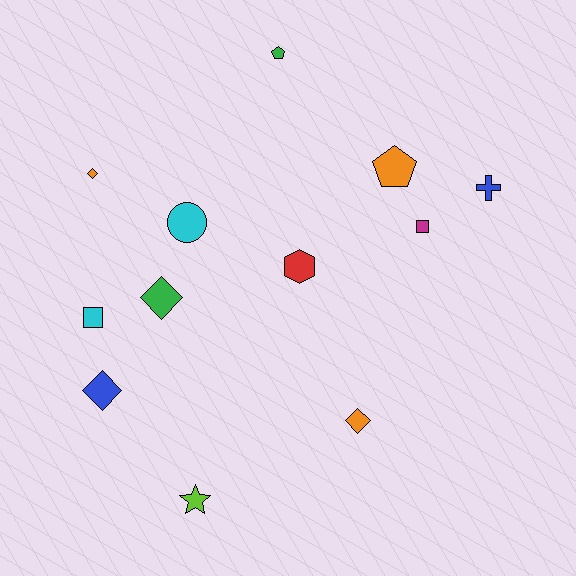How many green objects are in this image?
There are 2 green objects.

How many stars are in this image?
There is 1 star.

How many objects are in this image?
There are 12 objects.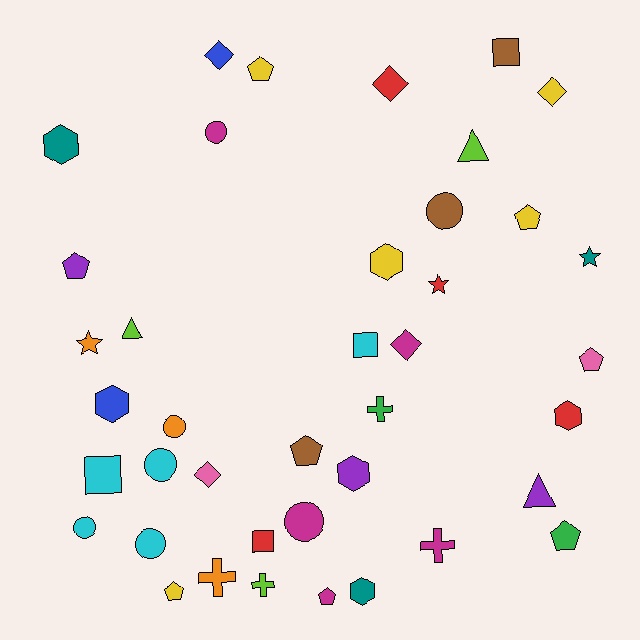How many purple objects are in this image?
There are 3 purple objects.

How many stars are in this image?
There are 3 stars.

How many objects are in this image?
There are 40 objects.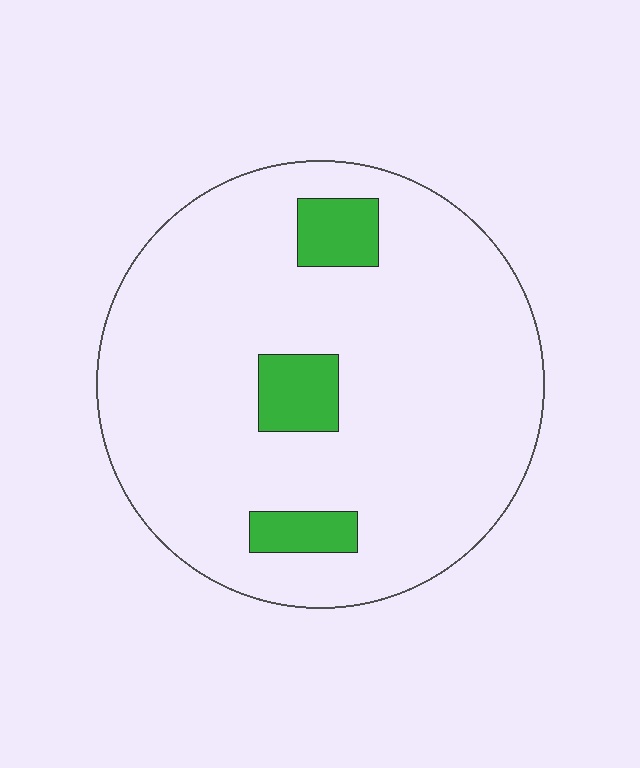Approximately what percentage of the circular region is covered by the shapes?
Approximately 10%.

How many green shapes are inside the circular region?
3.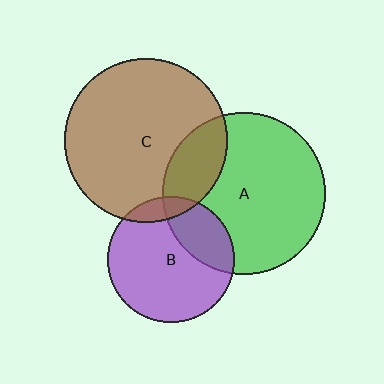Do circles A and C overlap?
Yes.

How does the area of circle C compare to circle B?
Approximately 1.7 times.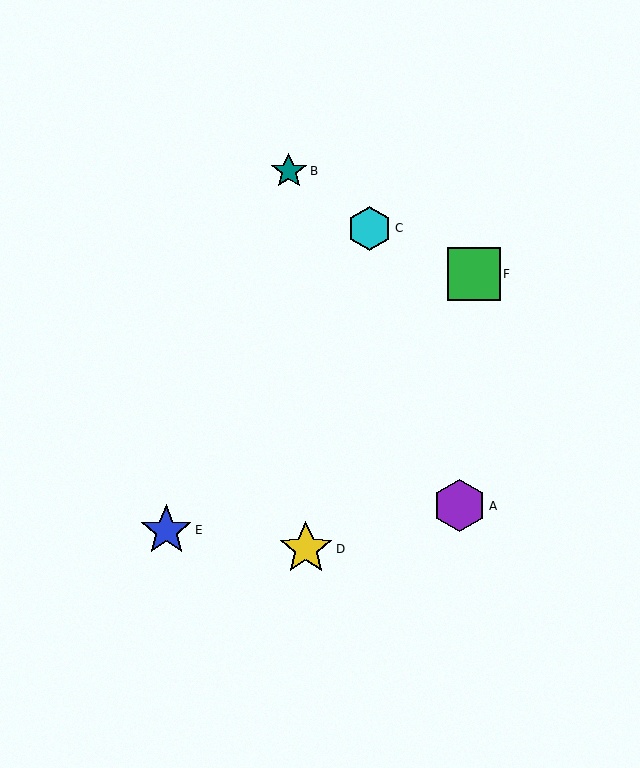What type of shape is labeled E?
Shape E is a blue star.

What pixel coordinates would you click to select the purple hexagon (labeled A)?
Click at (460, 506) to select the purple hexagon A.